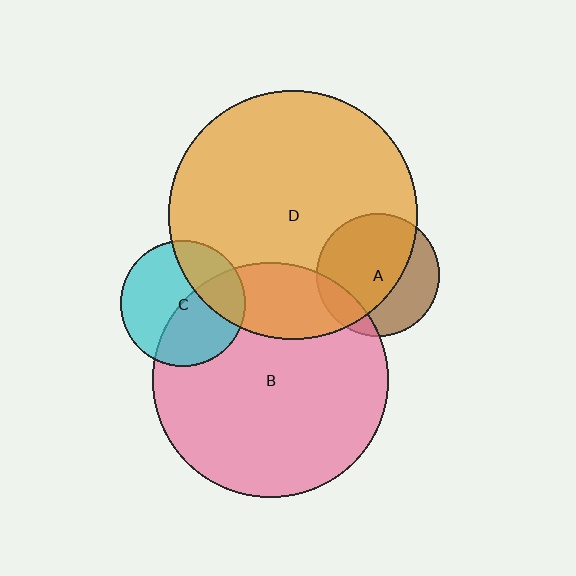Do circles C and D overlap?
Yes.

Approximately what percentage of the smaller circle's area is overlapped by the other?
Approximately 30%.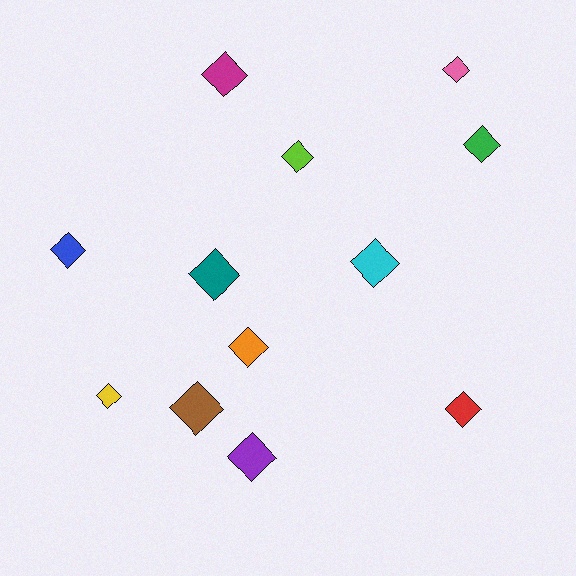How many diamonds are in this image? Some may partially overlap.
There are 12 diamonds.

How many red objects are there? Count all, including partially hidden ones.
There is 1 red object.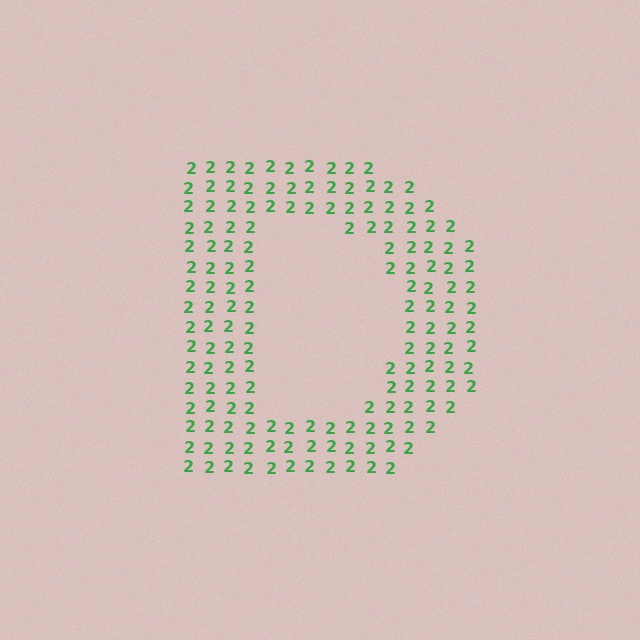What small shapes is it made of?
It is made of small digit 2's.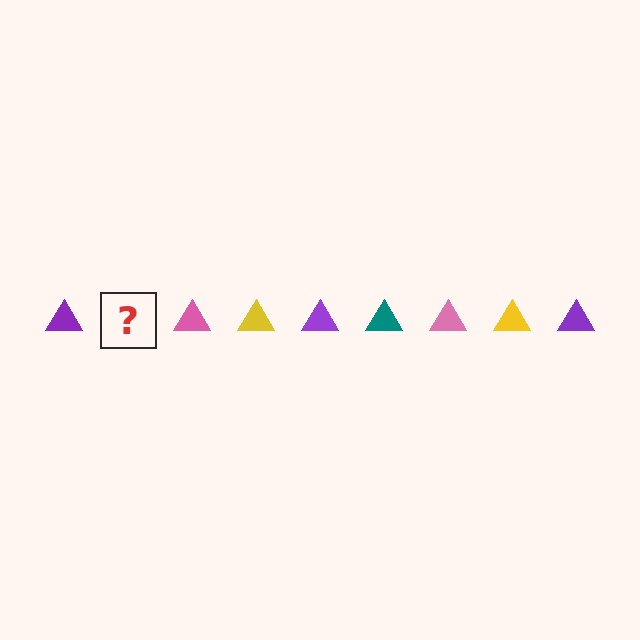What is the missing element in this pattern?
The missing element is a teal triangle.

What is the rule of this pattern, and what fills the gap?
The rule is that the pattern cycles through purple, teal, pink, yellow triangles. The gap should be filled with a teal triangle.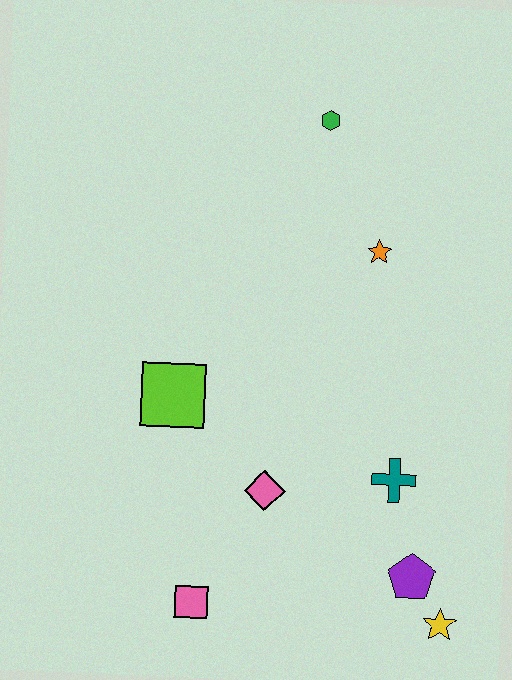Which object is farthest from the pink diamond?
The green hexagon is farthest from the pink diamond.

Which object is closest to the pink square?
The pink diamond is closest to the pink square.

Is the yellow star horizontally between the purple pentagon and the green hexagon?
No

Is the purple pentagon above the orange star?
No